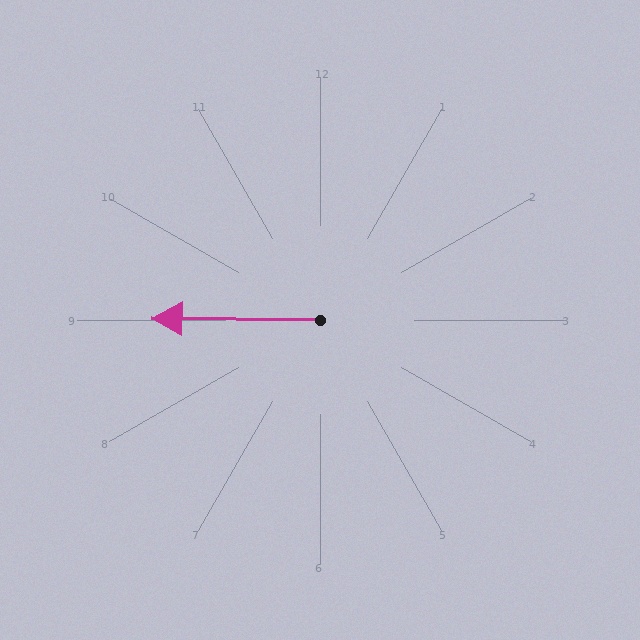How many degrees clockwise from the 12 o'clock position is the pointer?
Approximately 271 degrees.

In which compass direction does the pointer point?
West.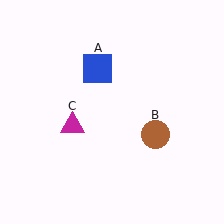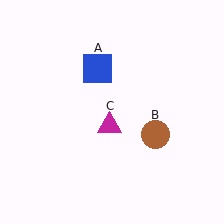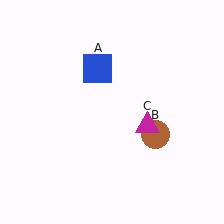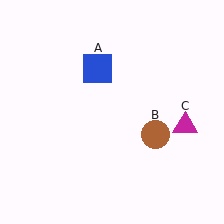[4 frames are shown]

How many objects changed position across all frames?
1 object changed position: magenta triangle (object C).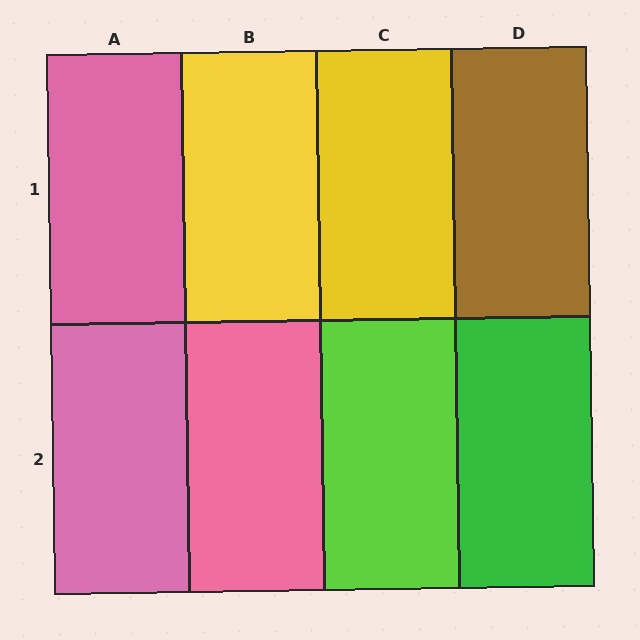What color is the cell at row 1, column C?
Yellow.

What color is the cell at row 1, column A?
Pink.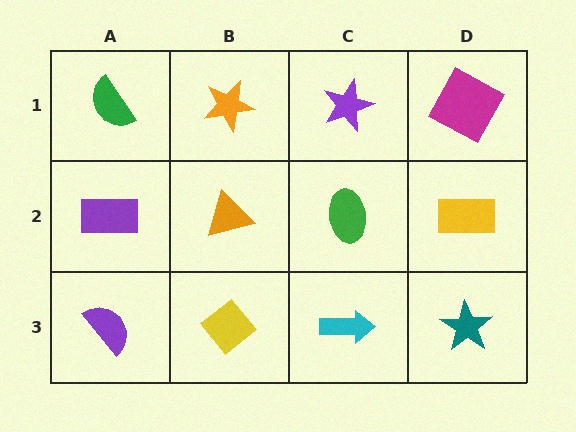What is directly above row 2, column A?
A green semicircle.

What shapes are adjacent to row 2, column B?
An orange star (row 1, column B), a yellow diamond (row 3, column B), a purple rectangle (row 2, column A), a green ellipse (row 2, column C).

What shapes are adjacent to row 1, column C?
A green ellipse (row 2, column C), an orange star (row 1, column B), a magenta square (row 1, column D).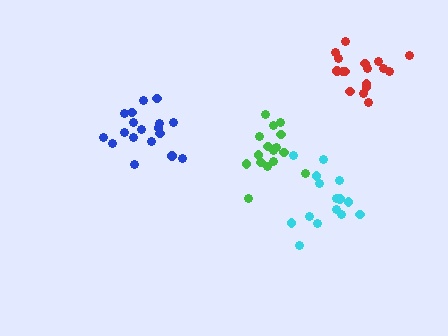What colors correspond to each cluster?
The clusters are colored: blue, green, cyan, red.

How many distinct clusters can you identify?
There are 4 distinct clusters.